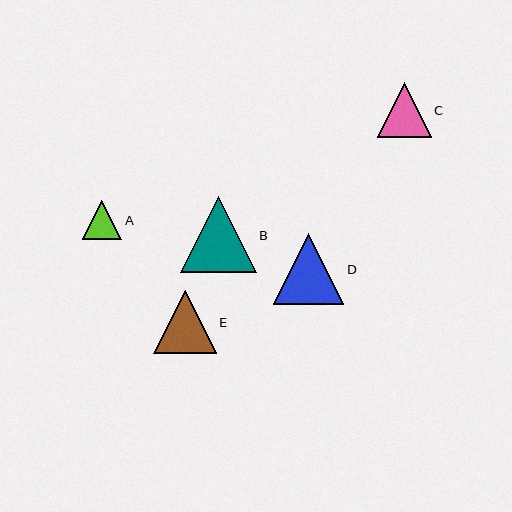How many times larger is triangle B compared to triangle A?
Triangle B is approximately 1.9 times the size of triangle A.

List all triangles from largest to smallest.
From largest to smallest: B, D, E, C, A.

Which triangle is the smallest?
Triangle A is the smallest with a size of approximately 40 pixels.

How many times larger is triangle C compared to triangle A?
Triangle C is approximately 1.4 times the size of triangle A.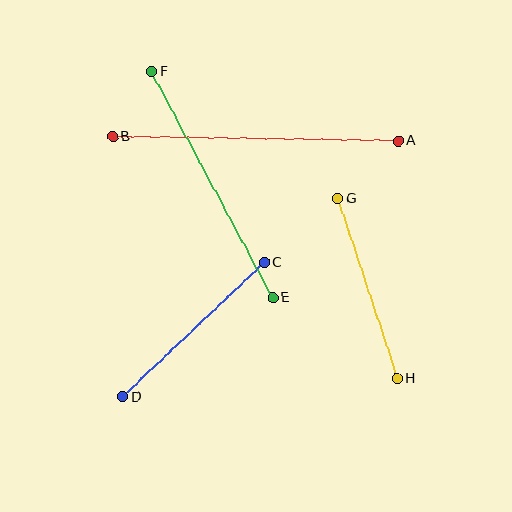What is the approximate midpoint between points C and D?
The midpoint is at approximately (194, 330) pixels.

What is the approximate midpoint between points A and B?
The midpoint is at approximately (255, 139) pixels.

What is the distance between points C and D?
The distance is approximately 195 pixels.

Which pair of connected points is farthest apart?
Points A and B are farthest apart.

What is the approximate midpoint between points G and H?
The midpoint is at approximately (367, 289) pixels.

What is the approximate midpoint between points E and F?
The midpoint is at approximately (212, 185) pixels.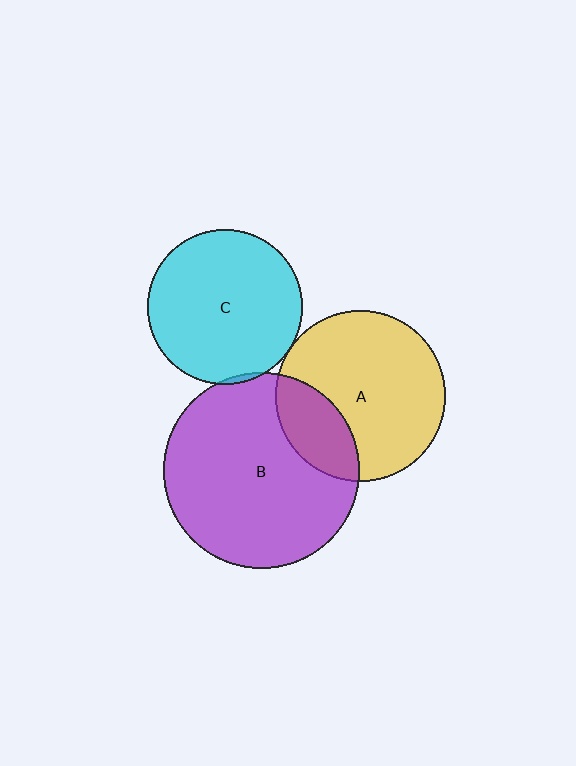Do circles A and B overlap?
Yes.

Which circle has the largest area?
Circle B (purple).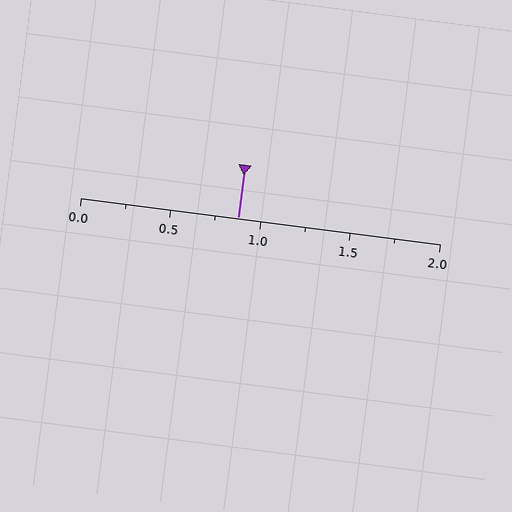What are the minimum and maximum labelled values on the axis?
The axis runs from 0.0 to 2.0.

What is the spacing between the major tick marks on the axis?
The major ticks are spaced 0.5 apart.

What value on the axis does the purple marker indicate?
The marker indicates approximately 0.88.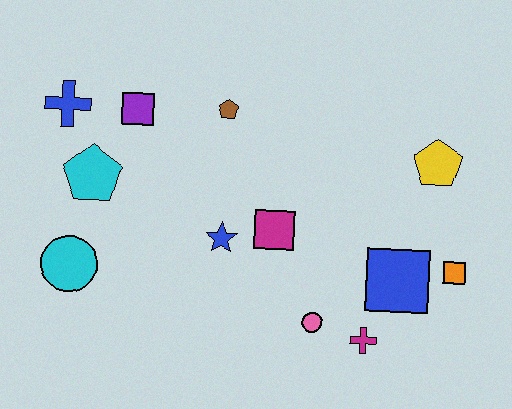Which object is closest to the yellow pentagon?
The orange square is closest to the yellow pentagon.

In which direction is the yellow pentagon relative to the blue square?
The yellow pentagon is above the blue square.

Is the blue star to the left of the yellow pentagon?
Yes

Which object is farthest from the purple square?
The orange square is farthest from the purple square.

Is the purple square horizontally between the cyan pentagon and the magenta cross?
Yes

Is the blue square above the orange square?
No